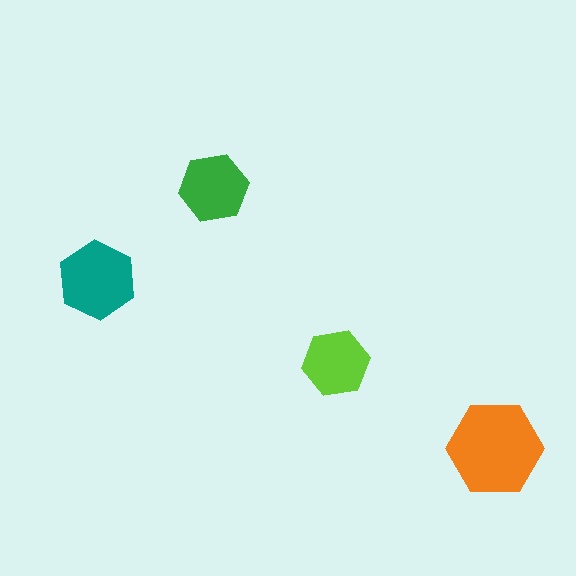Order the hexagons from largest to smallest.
the orange one, the teal one, the green one, the lime one.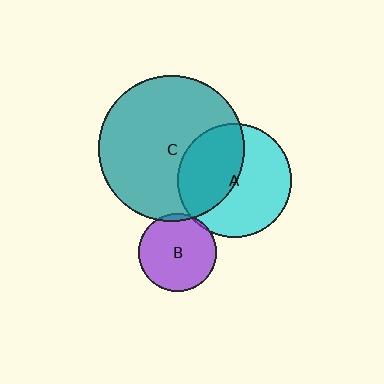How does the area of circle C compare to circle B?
Approximately 3.4 times.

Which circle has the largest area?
Circle C (teal).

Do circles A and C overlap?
Yes.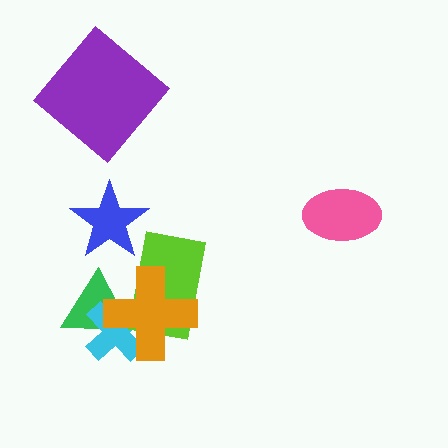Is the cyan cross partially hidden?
Yes, it is partially covered by another shape.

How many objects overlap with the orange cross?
3 objects overlap with the orange cross.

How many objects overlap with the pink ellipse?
0 objects overlap with the pink ellipse.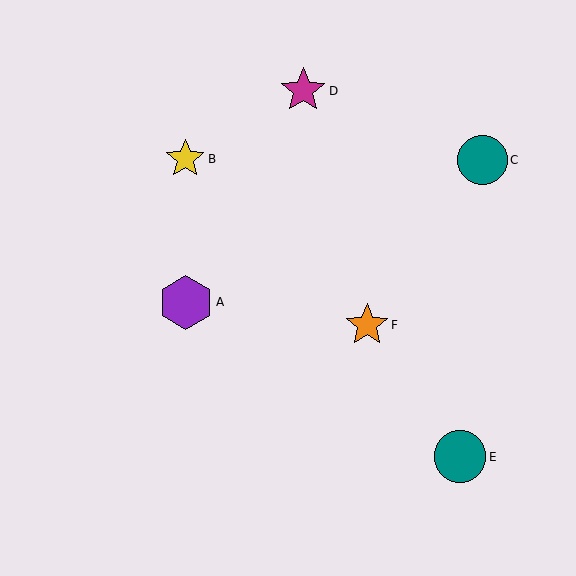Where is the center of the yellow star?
The center of the yellow star is at (185, 159).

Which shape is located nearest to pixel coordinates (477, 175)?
The teal circle (labeled C) at (483, 160) is nearest to that location.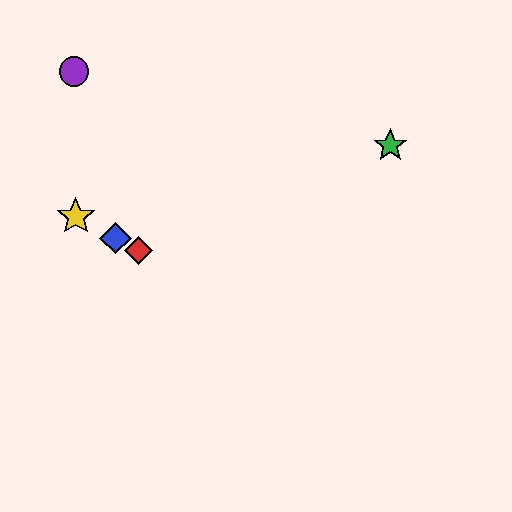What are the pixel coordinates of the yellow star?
The yellow star is at (76, 216).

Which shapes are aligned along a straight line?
The red diamond, the blue diamond, the yellow star are aligned along a straight line.